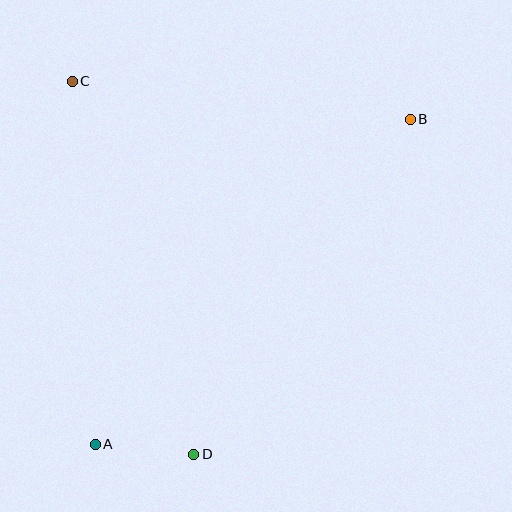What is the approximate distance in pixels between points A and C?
The distance between A and C is approximately 364 pixels.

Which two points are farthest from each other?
Points A and B are farthest from each other.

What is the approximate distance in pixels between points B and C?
The distance between B and C is approximately 340 pixels.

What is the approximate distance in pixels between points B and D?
The distance between B and D is approximately 399 pixels.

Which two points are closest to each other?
Points A and D are closest to each other.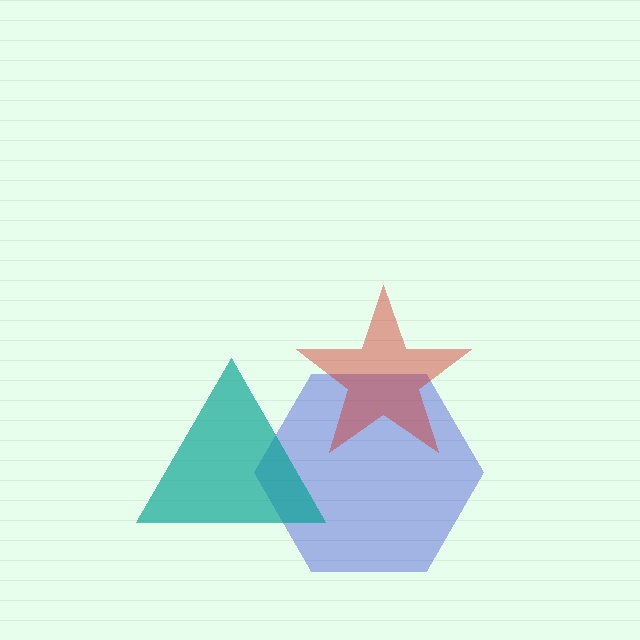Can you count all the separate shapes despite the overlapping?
Yes, there are 3 separate shapes.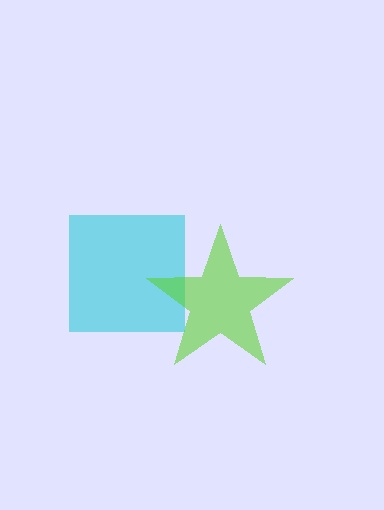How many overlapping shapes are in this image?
There are 2 overlapping shapes in the image.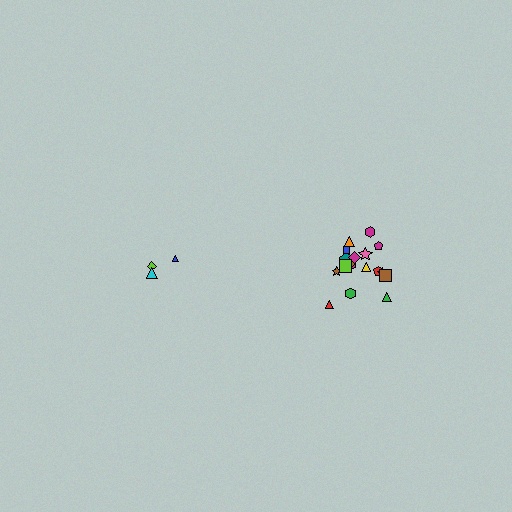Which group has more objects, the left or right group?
The right group.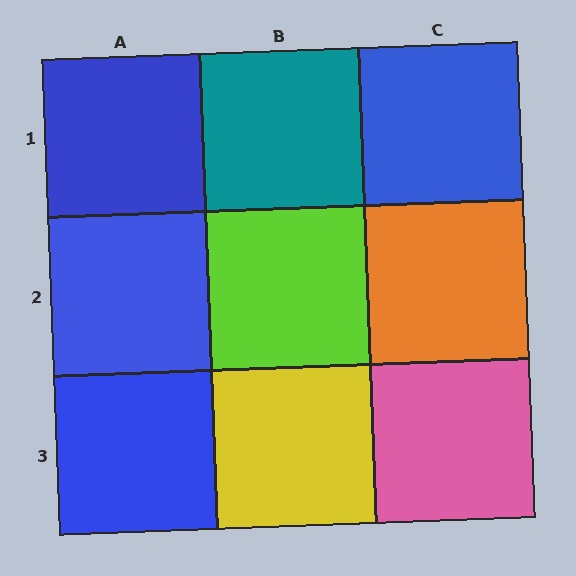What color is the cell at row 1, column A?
Blue.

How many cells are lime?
1 cell is lime.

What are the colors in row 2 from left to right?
Blue, lime, orange.